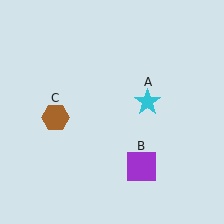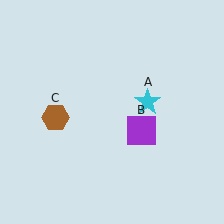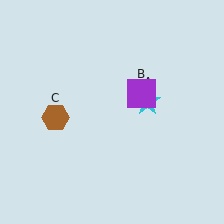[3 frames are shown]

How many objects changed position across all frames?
1 object changed position: purple square (object B).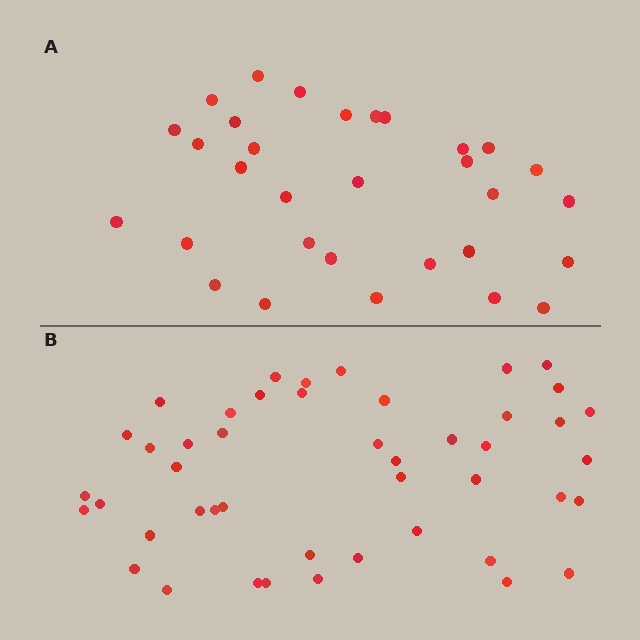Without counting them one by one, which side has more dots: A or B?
Region B (the bottom region) has more dots.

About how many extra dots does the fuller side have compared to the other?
Region B has approximately 15 more dots than region A.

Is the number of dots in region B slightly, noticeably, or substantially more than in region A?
Region B has substantially more. The ratio is roughly 1.5 to 1.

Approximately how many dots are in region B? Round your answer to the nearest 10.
About 50 dots. (The exact count is 46, which rounds to 50.)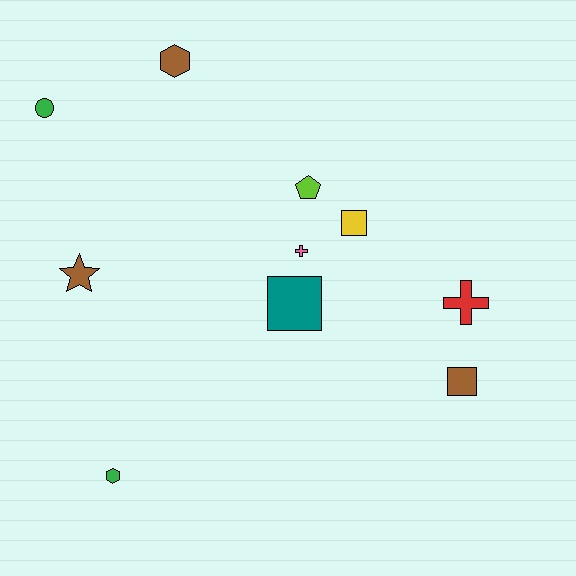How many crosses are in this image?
There are 2 crosses.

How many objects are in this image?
There are 10 objects.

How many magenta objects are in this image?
There are no magenta objects.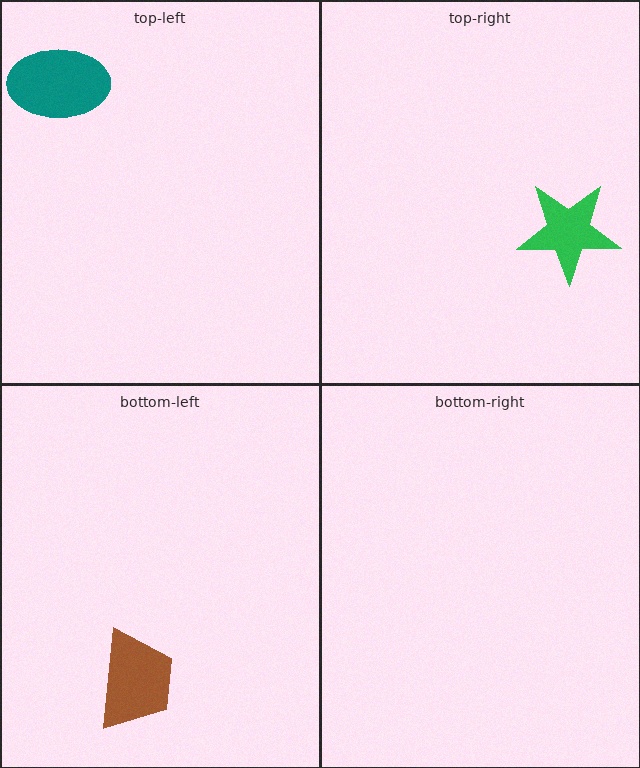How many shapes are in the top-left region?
1.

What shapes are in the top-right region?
The green star.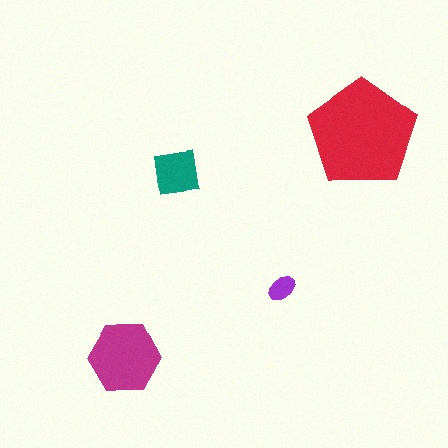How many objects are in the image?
There are 4 objects in the image.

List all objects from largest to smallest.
The red pentagon, the magenta hexagon, the teal square, the purple ellipse.